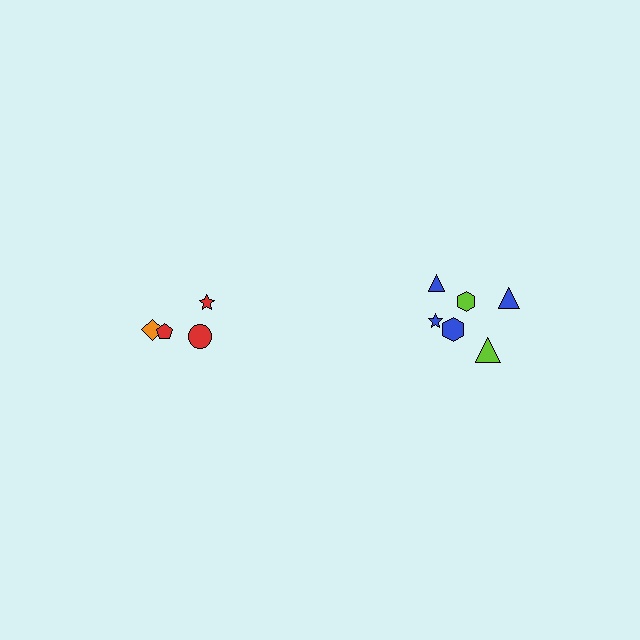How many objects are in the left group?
There are 4 objects.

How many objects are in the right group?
There are 6 objects.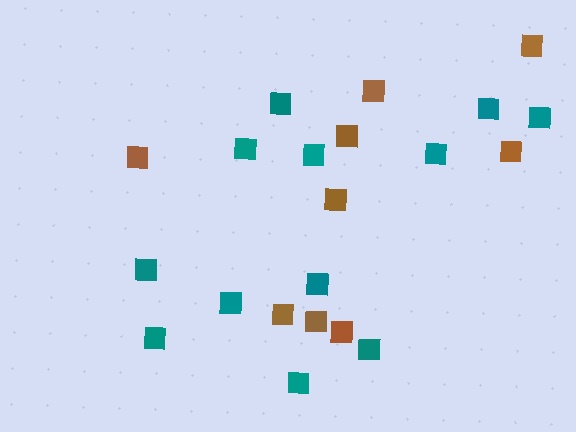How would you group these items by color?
There are 2 groups: one group of teal squares (12) and one group of brown squares (9).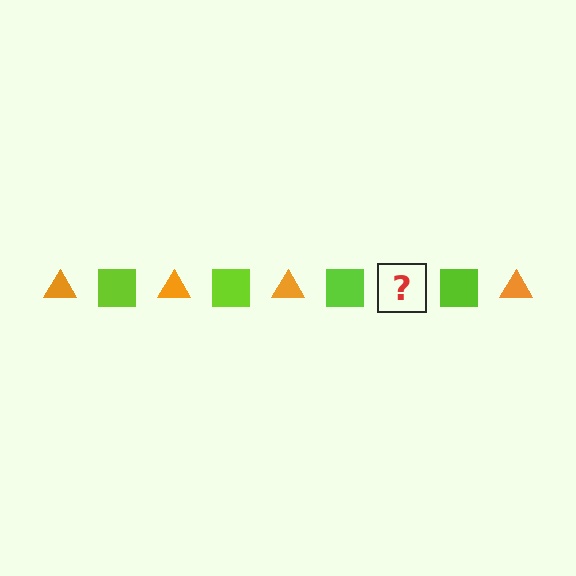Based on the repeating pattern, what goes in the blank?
The blank should be an orange triangle.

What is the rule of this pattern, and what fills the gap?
The rule is that the pattern alternates between orange triangle and lime square. The gap should be filled with an orange triangle.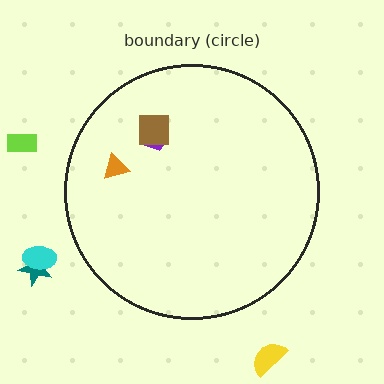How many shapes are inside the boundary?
3 inside, 4 outside.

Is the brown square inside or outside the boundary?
Inside.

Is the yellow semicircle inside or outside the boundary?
Outside.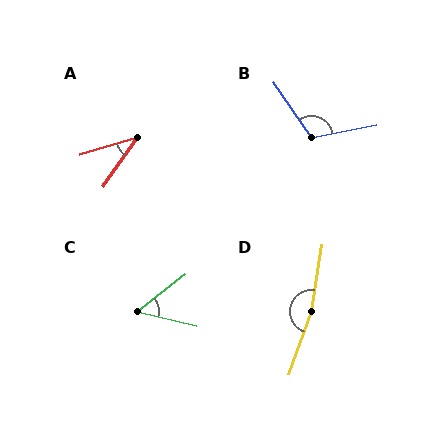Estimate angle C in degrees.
Approximately 51 degrees.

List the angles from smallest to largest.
A (38°), C (51°), B (113°), D (170°).